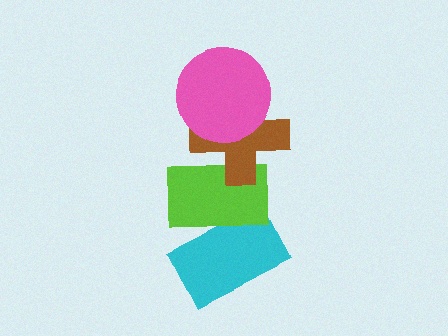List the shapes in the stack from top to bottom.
From top to bottom: the pink circle, the brown cross, the lime rectangle, the cyan rectangle.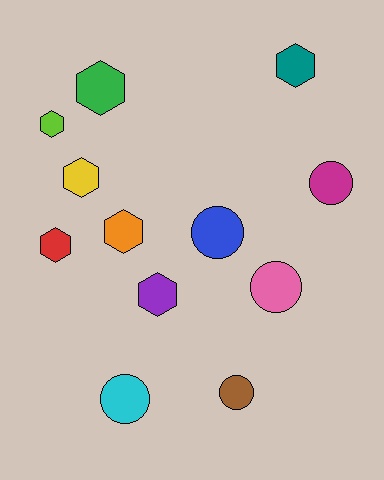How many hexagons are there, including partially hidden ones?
There are 7 hexagons.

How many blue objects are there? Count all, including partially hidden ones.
There is 1 blue object.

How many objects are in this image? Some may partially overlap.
There are 12 objects.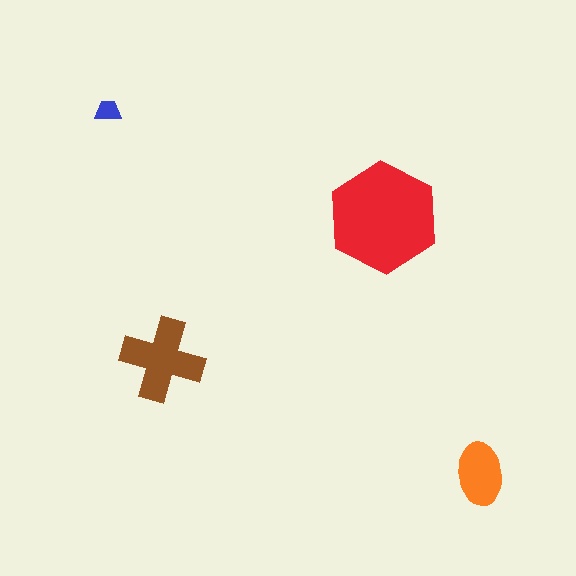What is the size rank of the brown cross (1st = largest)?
2nd.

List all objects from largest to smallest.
The red hexagon, the brown cross, the orange ellipse, the blue trapezoid.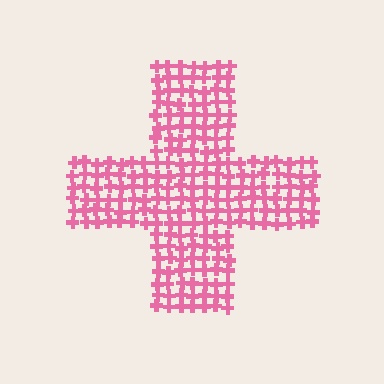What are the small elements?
The small elements are crosses.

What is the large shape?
The large shape is a cross.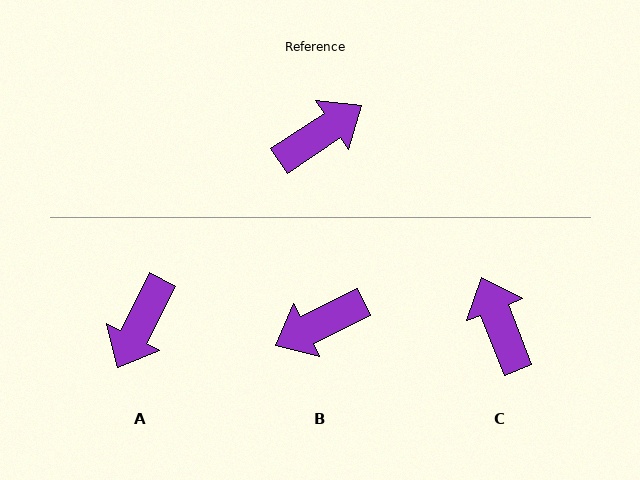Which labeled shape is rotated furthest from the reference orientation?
B, about 172 degrees away.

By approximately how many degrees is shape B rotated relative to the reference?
Approximately 172 degrees counter-clockwise.